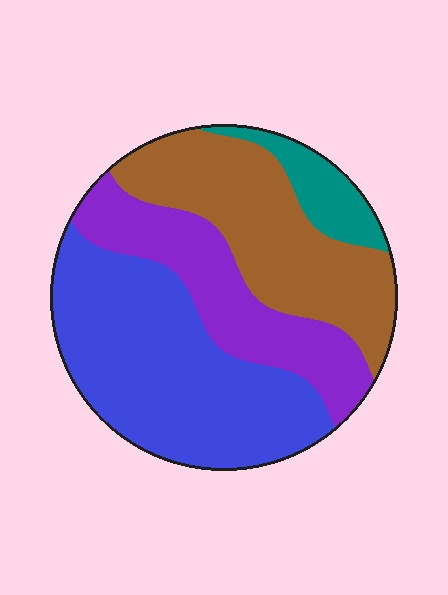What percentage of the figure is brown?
Brown takes up about one third (1/3) of the figure.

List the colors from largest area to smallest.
From largest to smallest: blue, brown, purple, teal.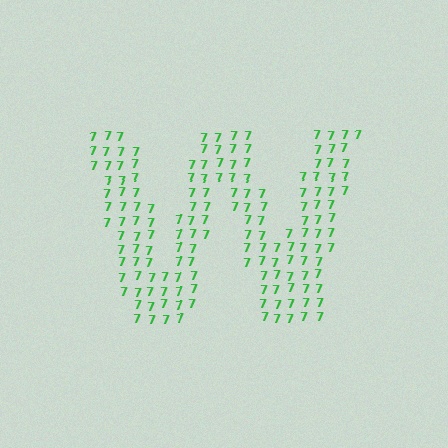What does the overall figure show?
The overall figure shows the letter W.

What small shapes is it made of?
It is made of small digit 7's.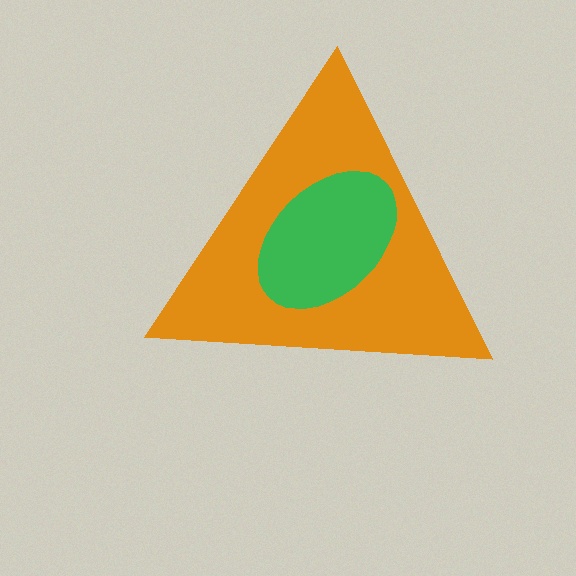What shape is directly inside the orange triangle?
The green ellipse.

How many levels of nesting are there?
2.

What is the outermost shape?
The orange triangle.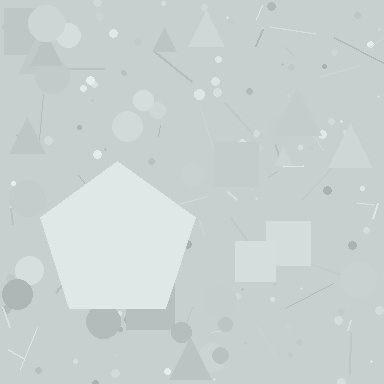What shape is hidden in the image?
A pentagon is hidden in the image.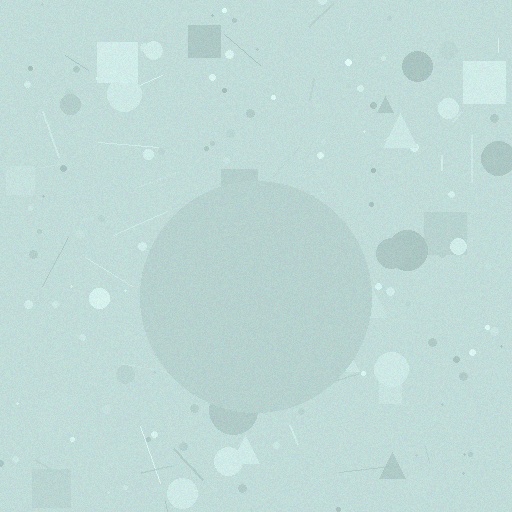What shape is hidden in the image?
A circle is hidden in the image.